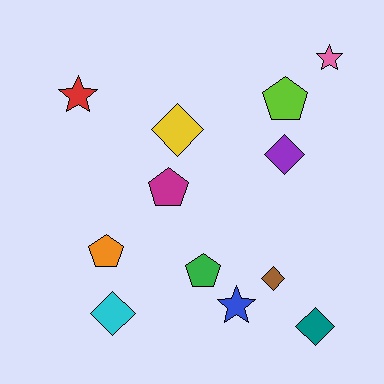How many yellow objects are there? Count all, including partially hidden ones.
There is 1 yellow object.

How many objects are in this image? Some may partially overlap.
There are 12 objects.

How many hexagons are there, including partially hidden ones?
There are no hexagons.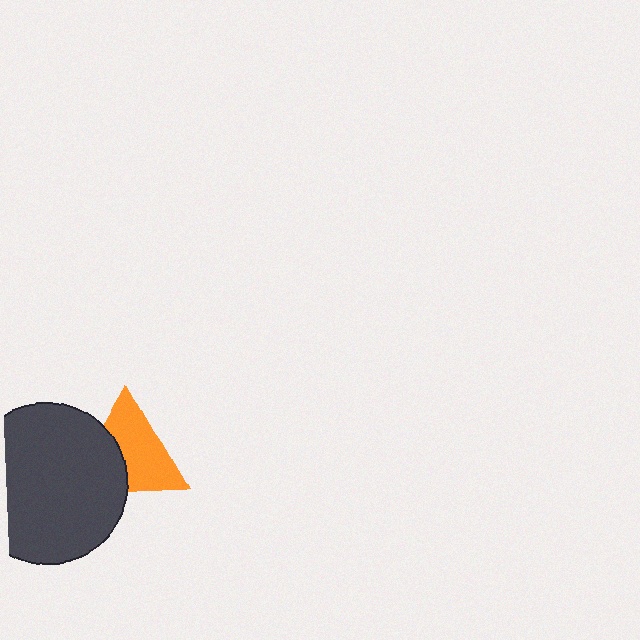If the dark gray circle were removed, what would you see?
You would see the complete orange triangle.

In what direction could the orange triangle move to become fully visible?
The orange triangle could move right. That would shift it out from behind the dark gray circle entirely.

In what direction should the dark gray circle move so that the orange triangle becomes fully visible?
The dark gray circle should move left. That is the shortest direction to clear the overlap and leave the orange triangle fully visible.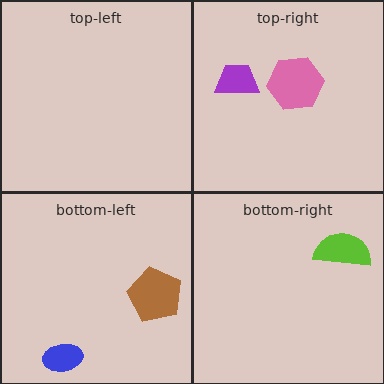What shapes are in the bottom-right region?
The lime semicircle.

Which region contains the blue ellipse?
The bottom-left region.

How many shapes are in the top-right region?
2.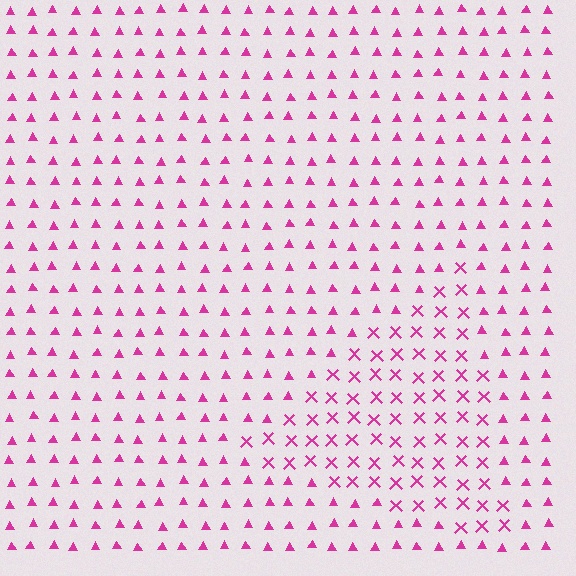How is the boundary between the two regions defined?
The boundary is defined by a change in element shape: X marks inside vs. triangles outside. All elements share the same color and spacing.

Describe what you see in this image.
The image is filled with small magenta elements arranged in a uniform grid. A triangle-shaped region contains X marks, while the surrounding area contains triangles. The boundary is defined purely by the change in element shape.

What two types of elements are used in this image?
The image uses X marks inside the triangle region and triangles outside it.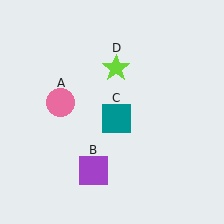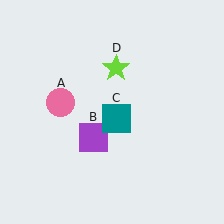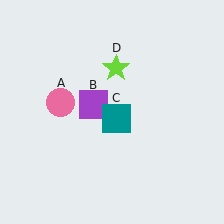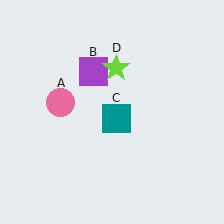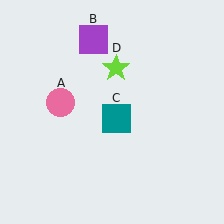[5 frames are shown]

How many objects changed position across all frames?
1 object changed position: purple square (object B).